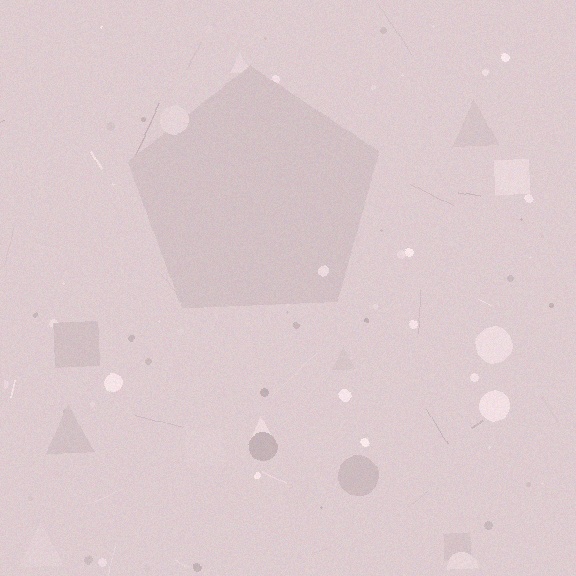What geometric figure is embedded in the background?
A pentagon is embedded in the background.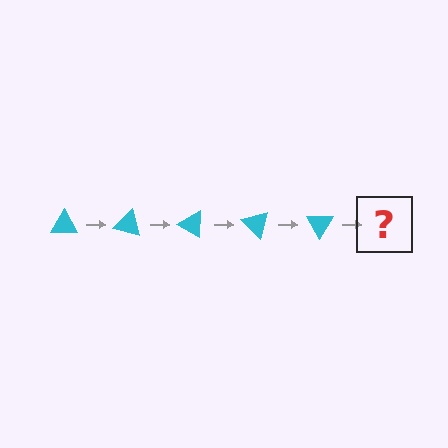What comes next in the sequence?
The next element should be a cyan triangle rotated 75 degrees.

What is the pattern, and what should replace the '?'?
The pattern is that the triangle rotates 15 degrees each step. The '?' should be a cyan triangle rotated 75 degrees.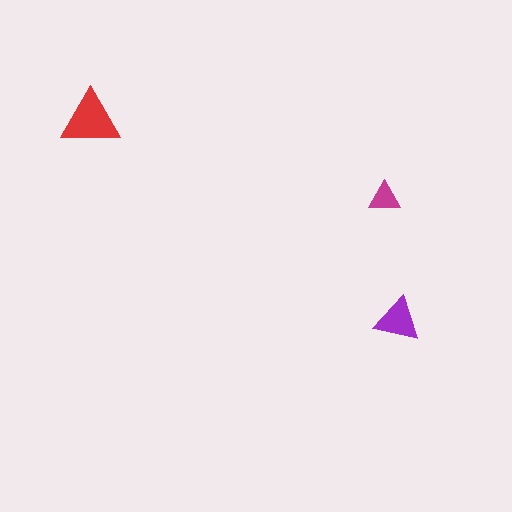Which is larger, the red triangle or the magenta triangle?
The red one.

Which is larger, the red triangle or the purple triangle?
The red one.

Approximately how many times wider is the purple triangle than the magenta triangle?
About 1.5 times wider.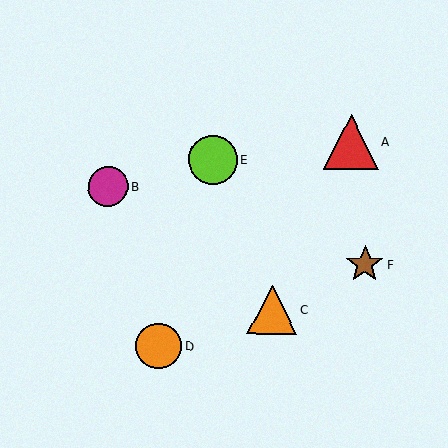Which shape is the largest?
The red triangle (labeled A) is the largest.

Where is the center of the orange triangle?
The center of the orange triangle is at (272, 309).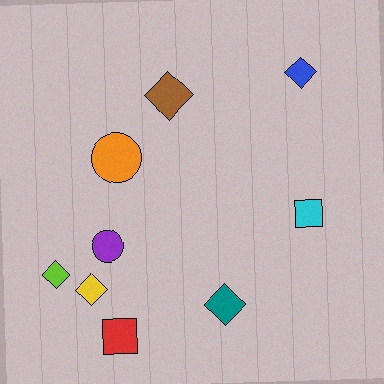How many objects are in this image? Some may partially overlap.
There are 9 objects.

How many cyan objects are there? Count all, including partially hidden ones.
There is 1 cyan object.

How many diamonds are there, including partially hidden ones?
There are 5 diamonds.